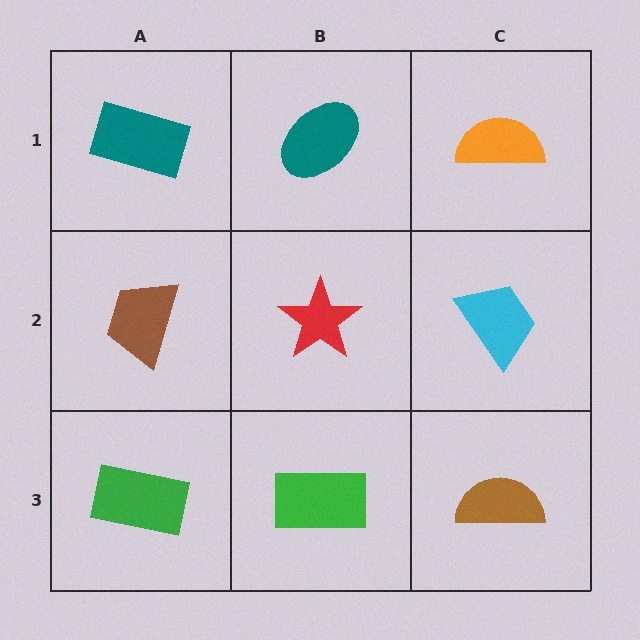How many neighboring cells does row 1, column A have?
2.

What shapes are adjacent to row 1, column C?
A cyan trapezoid (row 2, column C), a teal ellipse (row 1, column B).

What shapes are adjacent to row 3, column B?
A red star (row 2, column B), a green rectangle (row 3, column A), a brown semicircle (row 3, column C).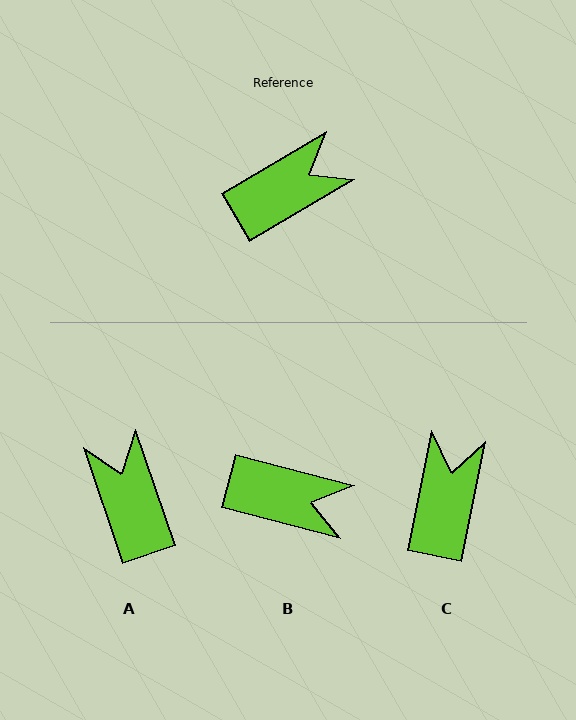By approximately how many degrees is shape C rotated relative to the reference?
Approximately 48 degrees counter-clockwise.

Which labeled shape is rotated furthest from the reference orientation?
A, about 78 degrees away.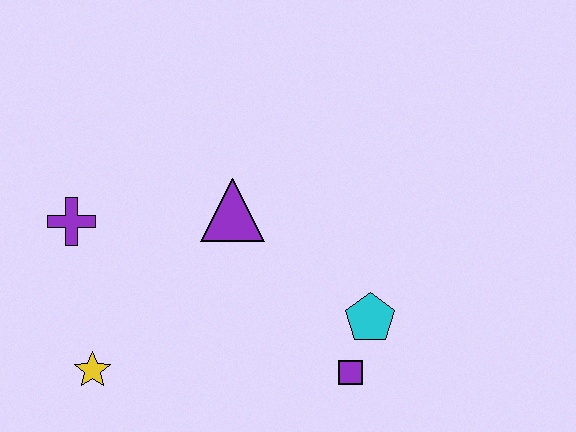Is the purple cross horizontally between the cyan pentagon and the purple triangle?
No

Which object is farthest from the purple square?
The purple cross is farthest from the purple square.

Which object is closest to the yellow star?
The purple cross is closest to the yellow star.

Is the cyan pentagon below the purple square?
No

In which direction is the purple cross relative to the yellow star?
The purple cross is above the yellow star.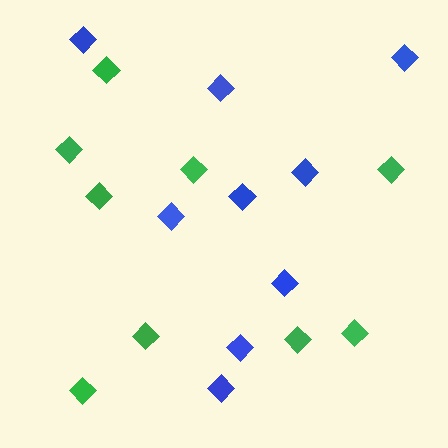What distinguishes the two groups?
There are 2 groups: one group of blue diamonds (9) and one group of green diamonds (9).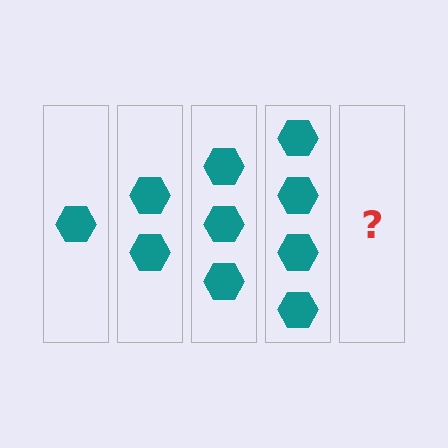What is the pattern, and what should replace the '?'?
The pattern is that each step adds one more hexagon. The '?' should be 5 hexagons.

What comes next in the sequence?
The next element should be 5 hexagons.